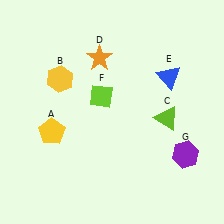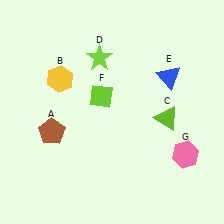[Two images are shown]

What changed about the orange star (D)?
In Image 1, D is orange. In Image 2, it changed to lime.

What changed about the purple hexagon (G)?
In Image 1, G is purple. In Image 2, it changed to pink.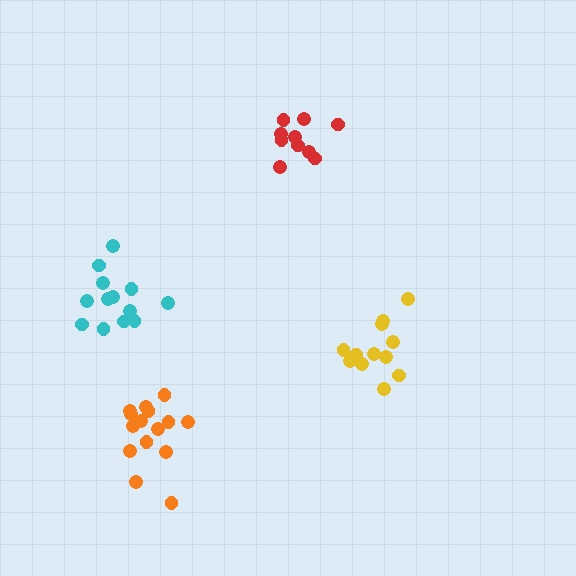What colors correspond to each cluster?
The clusters are colored: red, orange, cyan, yellow.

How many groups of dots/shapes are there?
There are 4 groups.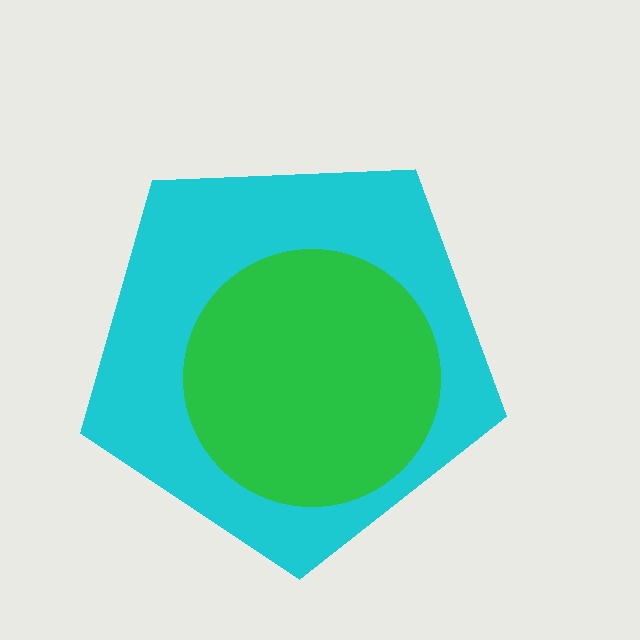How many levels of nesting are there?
2.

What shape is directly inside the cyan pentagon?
The green circle.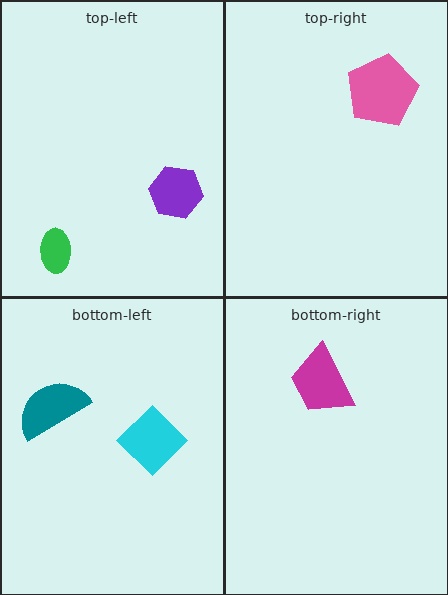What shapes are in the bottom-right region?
The magenta trapezoid.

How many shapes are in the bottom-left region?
2.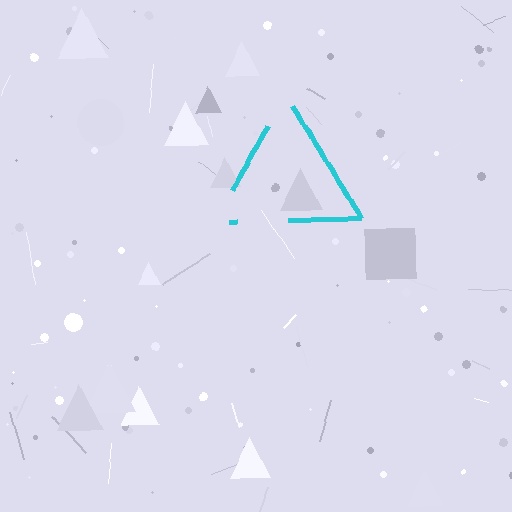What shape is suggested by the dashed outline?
The dashed outline suggests a triangle.